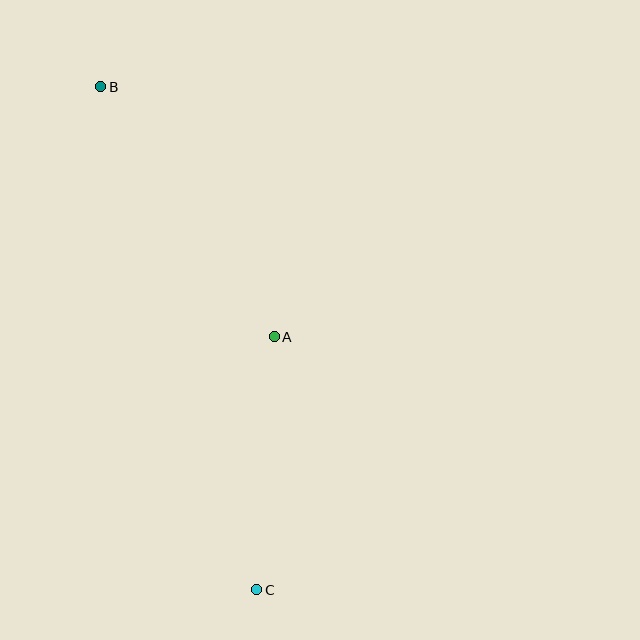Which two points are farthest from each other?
Points B and C are farthest from each other.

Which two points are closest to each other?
Points A and C are closest to each other.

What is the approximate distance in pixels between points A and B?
The distance between A and B is approximately 304 pixels.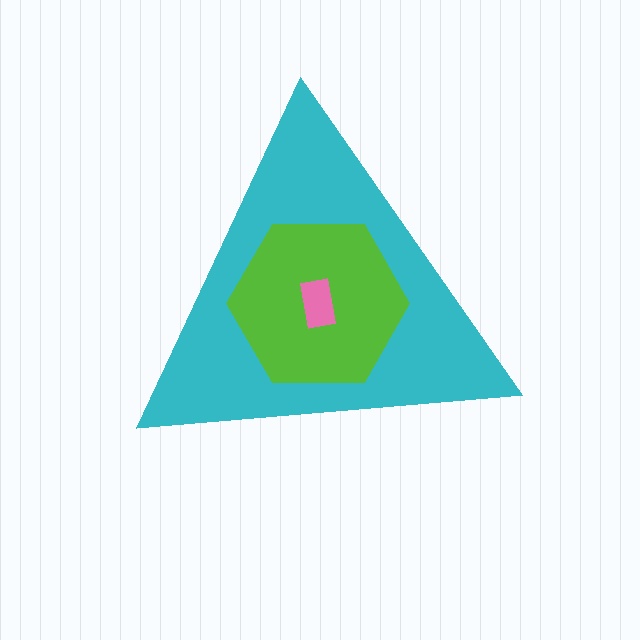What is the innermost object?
The pink rectangle.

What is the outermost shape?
The cyan triangle.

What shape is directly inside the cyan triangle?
The lime hexagon.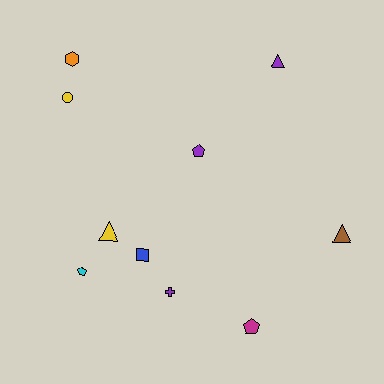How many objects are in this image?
There are 10 objects.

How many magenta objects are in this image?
There is 1 magenta object.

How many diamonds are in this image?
There are no diamonds.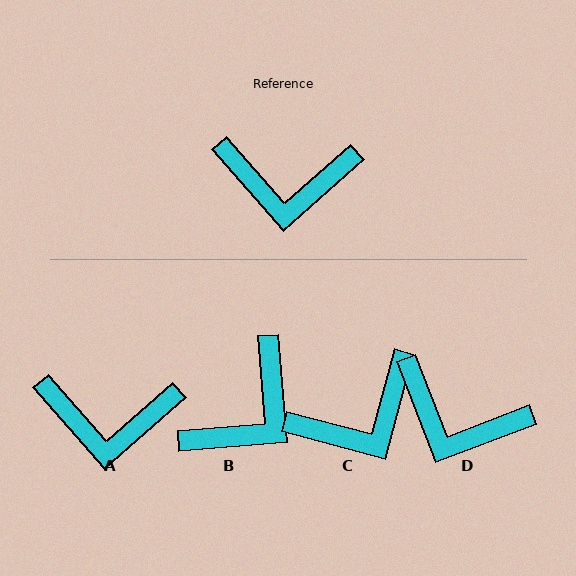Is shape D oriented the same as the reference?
No, it is off by about 20 degrees.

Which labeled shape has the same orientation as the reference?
A.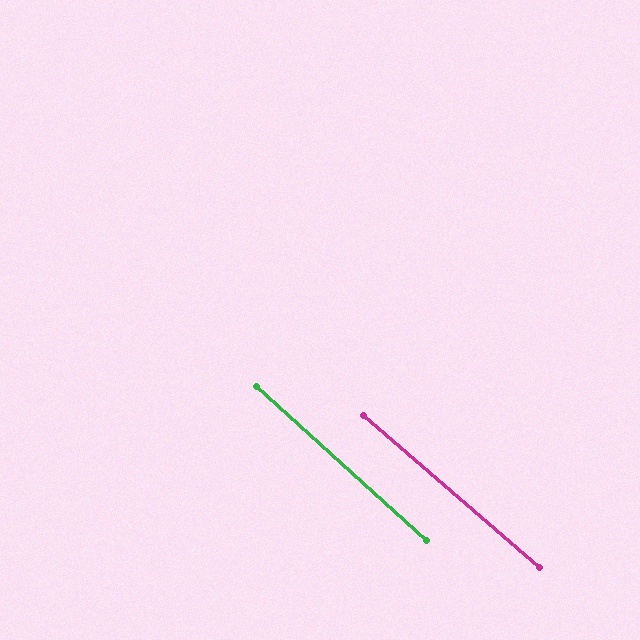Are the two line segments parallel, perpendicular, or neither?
Parallel — their directions differ by only 1.6°.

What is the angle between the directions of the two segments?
Approximately 2 degrees.